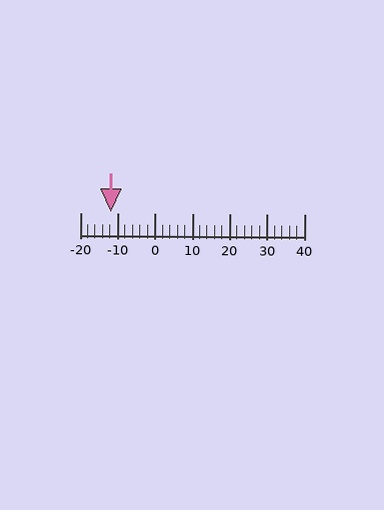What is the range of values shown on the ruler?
The ruler shows values from -20 to 40.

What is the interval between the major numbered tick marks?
The major tick marks are spaced 10 units apart.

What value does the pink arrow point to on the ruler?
The pink arrow points to approximately -12.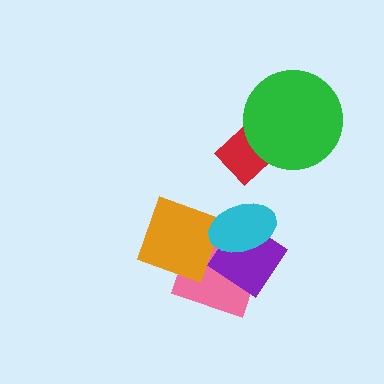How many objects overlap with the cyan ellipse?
3 objects overlap with the cyan ellipse.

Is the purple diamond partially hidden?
Yes, it is partially covered by another shape.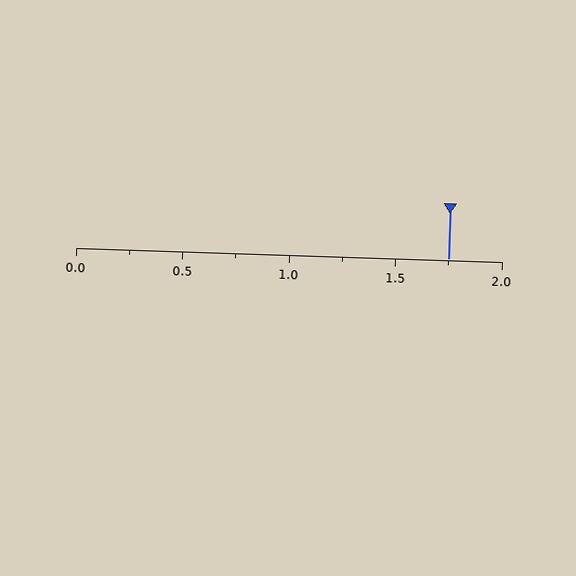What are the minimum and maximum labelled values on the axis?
The axis runs from 0.0 to 2.0.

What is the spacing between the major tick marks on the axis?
The major ticks are spaced 0.5 apart.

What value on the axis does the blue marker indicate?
The marker indicates approximately 1.75.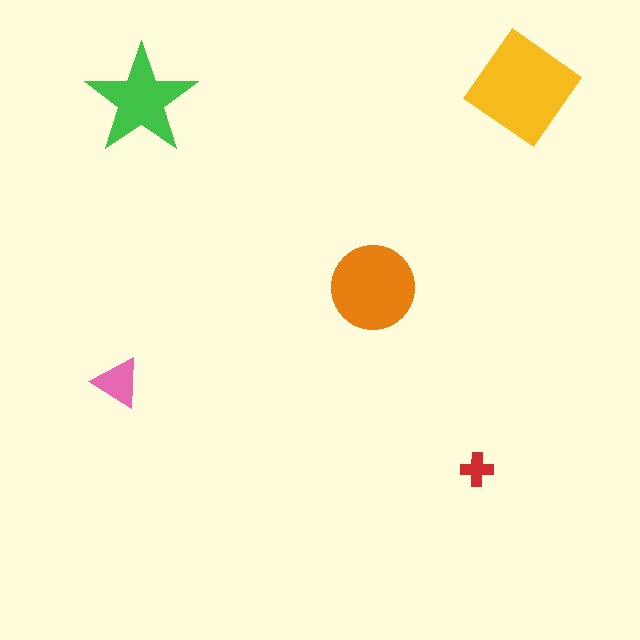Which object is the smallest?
The red cross.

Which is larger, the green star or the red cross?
The green star.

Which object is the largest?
The yellow diamond.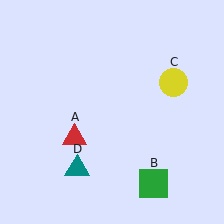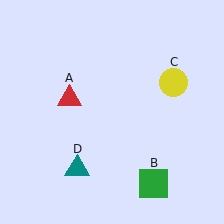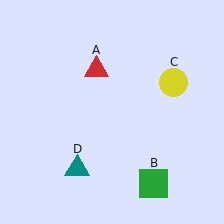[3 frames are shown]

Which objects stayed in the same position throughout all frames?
Green square (object B) and yellow circle (object C) and teal triangle (object D) remained stationary.